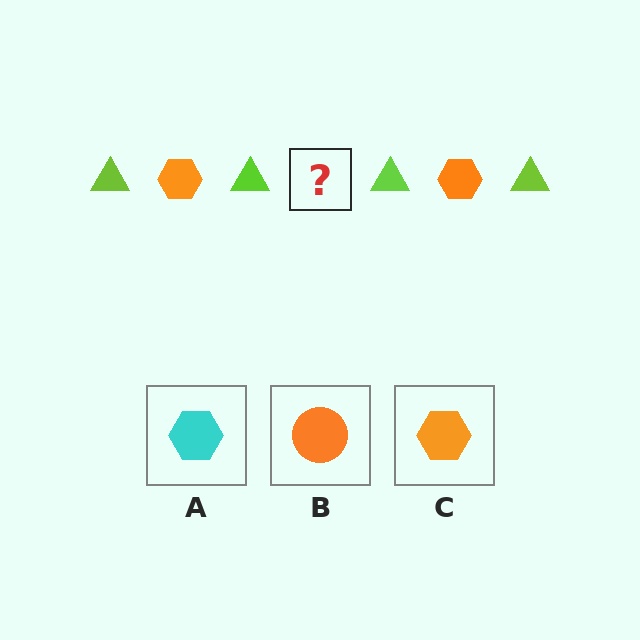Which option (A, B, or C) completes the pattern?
C.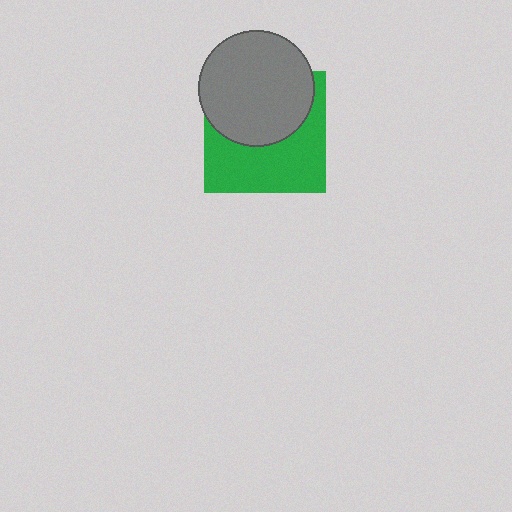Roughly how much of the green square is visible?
About half of it is visible (roughly 52%).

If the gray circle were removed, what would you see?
You would see the complete green square.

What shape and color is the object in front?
The object in front is a gray circle.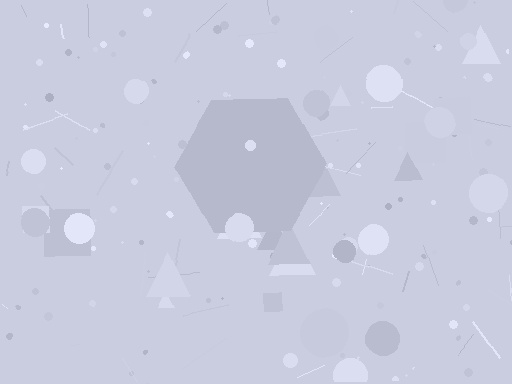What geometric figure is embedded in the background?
A hexagon is embedded in the background.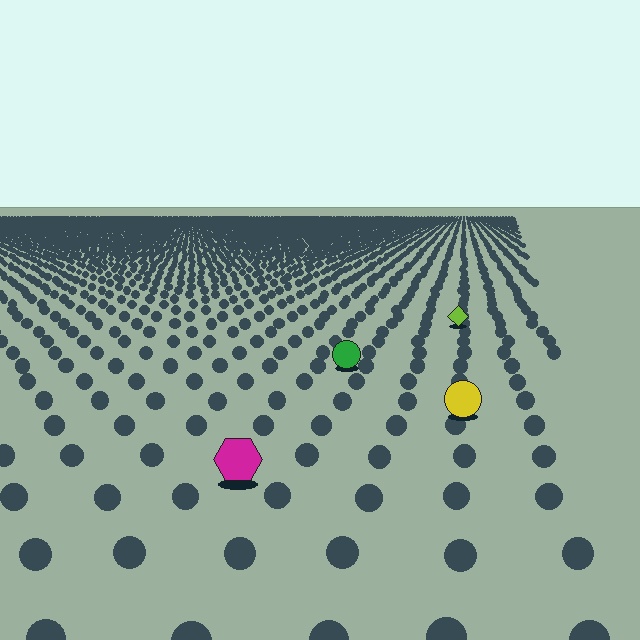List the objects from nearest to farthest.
From nearest to farthest: the magenta hexagon, the yellow circle, the green circle, the lime diamond.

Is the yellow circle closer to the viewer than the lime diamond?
Yes. The yellow circle is closer — you can tell from the texture gradient: the ground texture is coarser near it.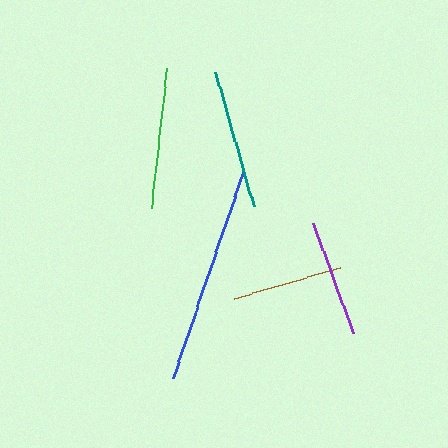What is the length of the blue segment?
The blue segment is approximately 218 pixels long.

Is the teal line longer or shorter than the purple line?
The teal line is longer than the purple line.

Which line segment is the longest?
The blue line is the longest at approximately 218 pixels.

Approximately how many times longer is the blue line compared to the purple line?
The blue line is approximately 1.9 times the length of the purple line.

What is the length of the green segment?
The green segment is approximately 141 pixels long.